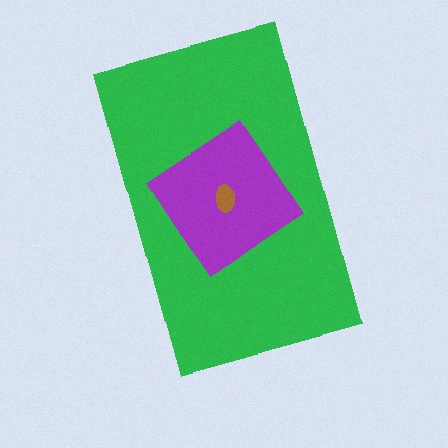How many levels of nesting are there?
3.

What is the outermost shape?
The green rectangle.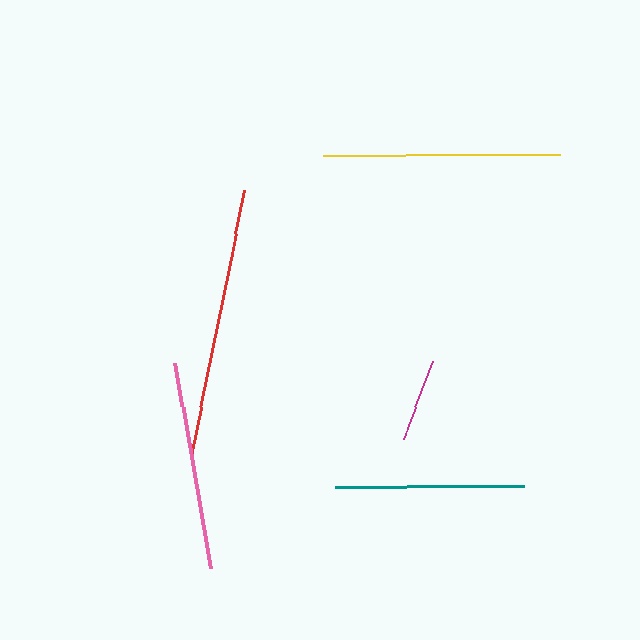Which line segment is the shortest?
The magenta line is the shortest at approximately 82 pixels.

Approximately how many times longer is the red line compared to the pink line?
The red line is approximately 1.3 times the length of the pink line.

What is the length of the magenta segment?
The magenta segment is approximately 82 pixels long.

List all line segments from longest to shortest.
From longest to shortest: red, yellow, pink, teal, magenta.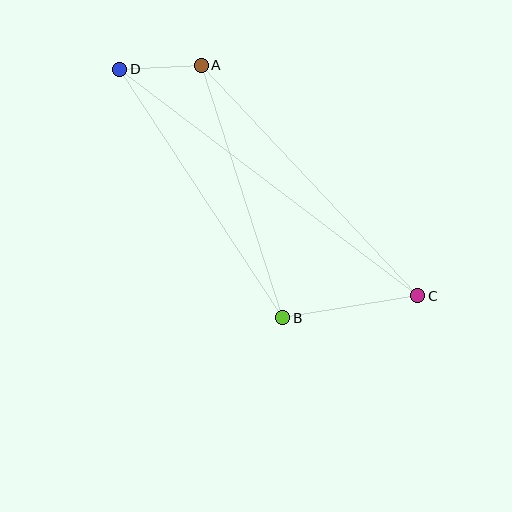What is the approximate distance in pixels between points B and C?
The distance between B and C is approximately 137 pixels.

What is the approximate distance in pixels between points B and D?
The distance between B and D is approximately 297 pixels.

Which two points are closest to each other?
Points A and D are closest to each other.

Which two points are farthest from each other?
Points C and D are farthest from each other.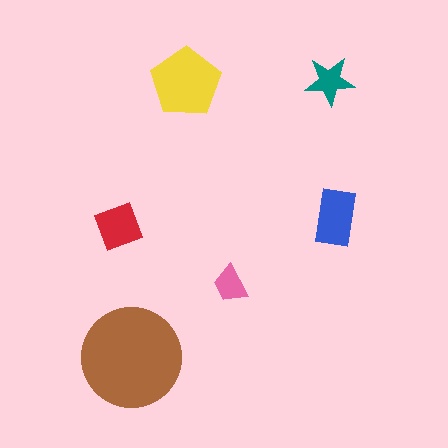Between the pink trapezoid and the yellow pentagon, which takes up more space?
The yellow pentagon.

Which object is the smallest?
The pink trapezoid.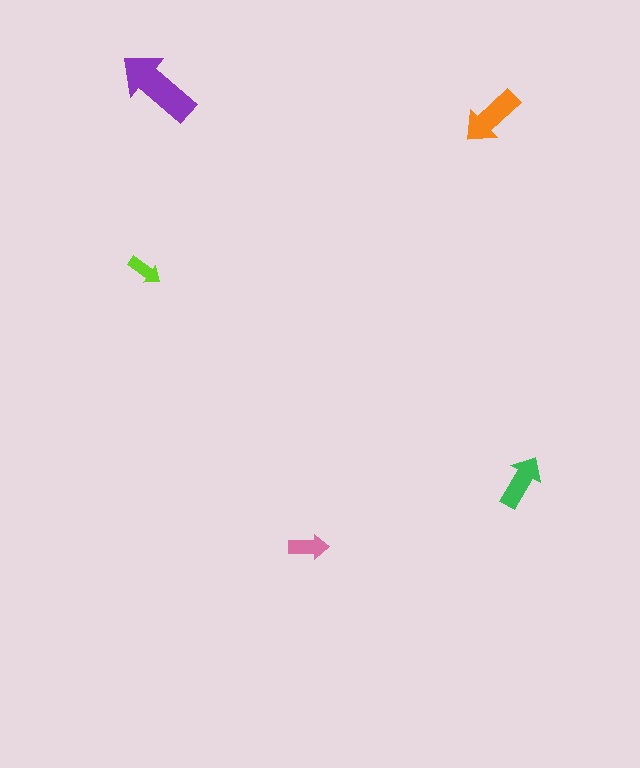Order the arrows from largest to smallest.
the purple one, the orange one, the green one, the pink one, the lime one.